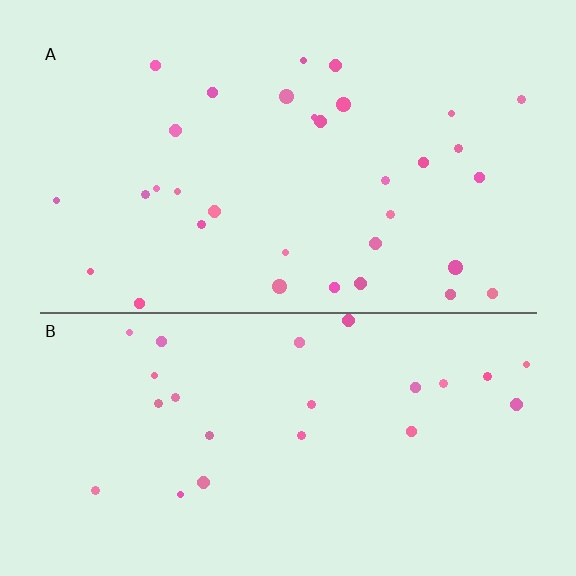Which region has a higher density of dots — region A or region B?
A (the top).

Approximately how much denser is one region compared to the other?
Approximately 1.4× — region A over region B.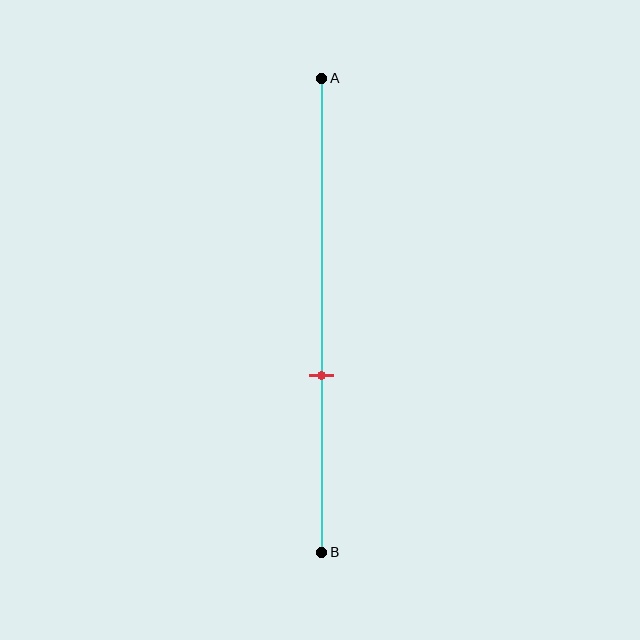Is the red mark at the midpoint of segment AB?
No, the mark is at about 65% from A, not at the 50% midpoint.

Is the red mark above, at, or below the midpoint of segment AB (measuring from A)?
The red mark is below the midpoint of segment AB.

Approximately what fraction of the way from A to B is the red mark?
The red mark is approximately 65% of the way from A to B.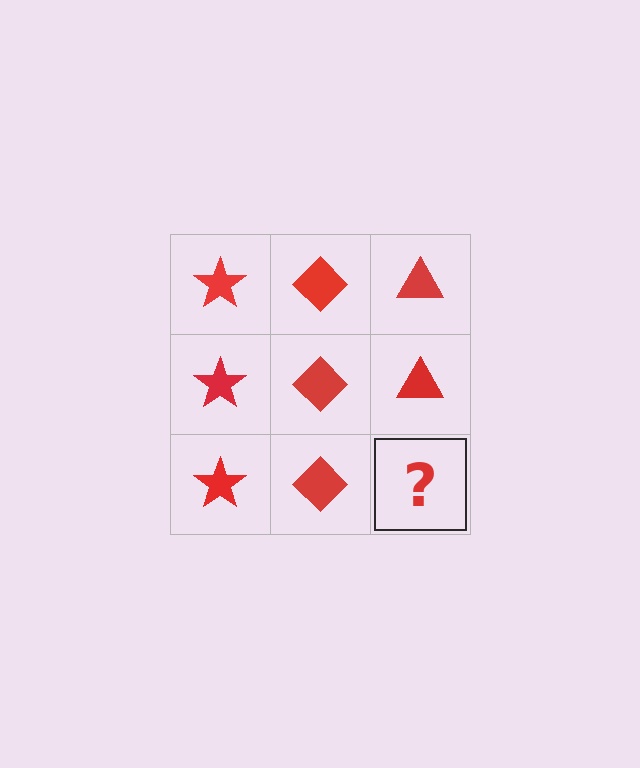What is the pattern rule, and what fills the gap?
The rule is that each column has a consistent shape. The gap should be filled with a red triangle.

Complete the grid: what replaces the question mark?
The question mark should be replaced with a red triangle.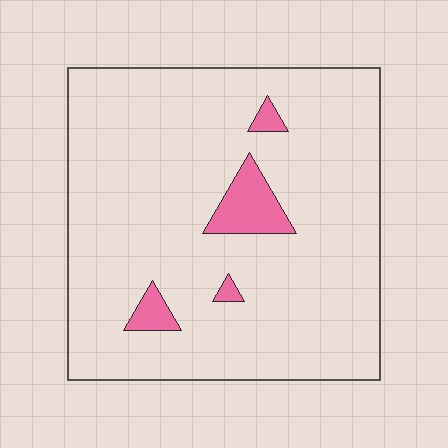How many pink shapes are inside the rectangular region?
4.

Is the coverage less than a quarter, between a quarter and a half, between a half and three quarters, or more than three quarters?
Less than a quarter.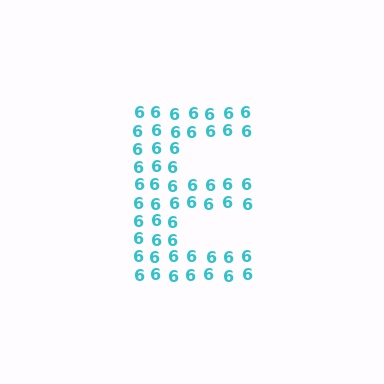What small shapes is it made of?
It is made of small digit 6's.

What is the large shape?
The large shape is the letter E.